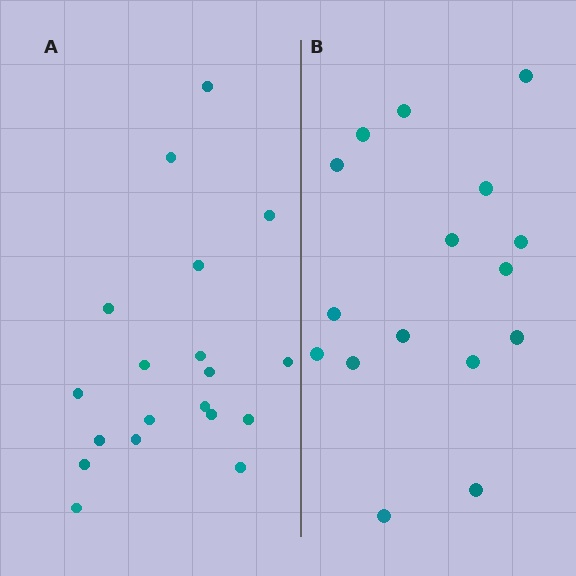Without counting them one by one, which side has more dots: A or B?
Region A (the left region) has more dots.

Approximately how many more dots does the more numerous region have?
Region A has just a few more — roughly 2 or 3 more dots than region B.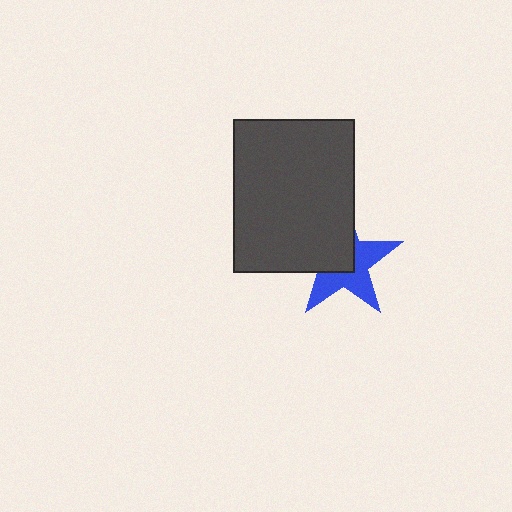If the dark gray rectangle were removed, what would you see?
You would see the complete blue star.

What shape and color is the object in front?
The object in front is a dark gray rectangle.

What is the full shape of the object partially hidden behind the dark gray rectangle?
The partially hidden object is a blue star.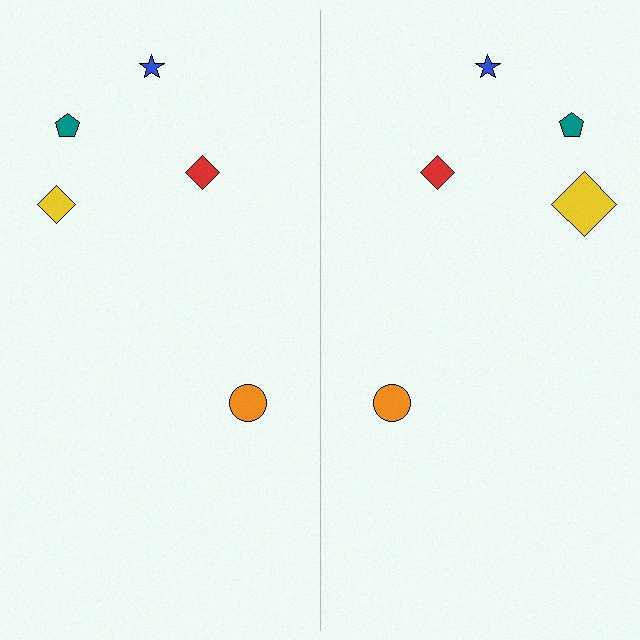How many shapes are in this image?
There are 10 shapes in this image.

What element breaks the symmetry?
The yellow diamond on the right side has a different size than its mirror counterpart.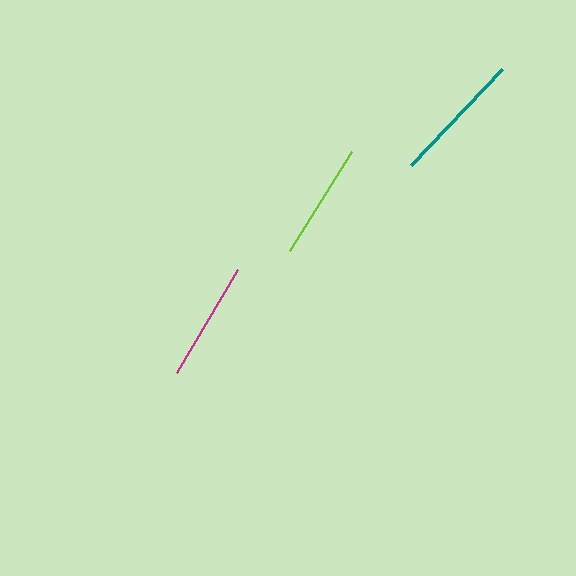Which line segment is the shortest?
The lime line is the shortest at approximately 117 pixels.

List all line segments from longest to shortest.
From longest to shortest: teal, magenta, lime.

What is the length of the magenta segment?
The magenta segment is approximately 119 pixels long.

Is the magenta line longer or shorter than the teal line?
The teal line is longer than the magenta line.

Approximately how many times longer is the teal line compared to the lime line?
The teal line is approximately 1.1 times the length of the lime line.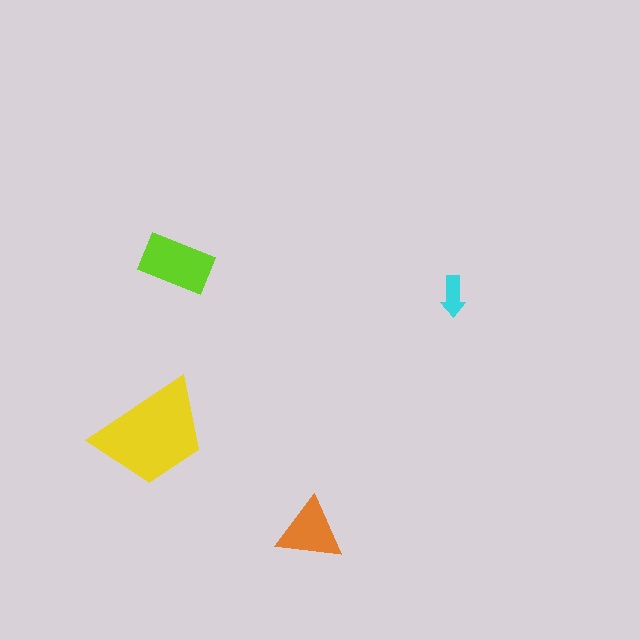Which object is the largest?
The yellow trapezoid.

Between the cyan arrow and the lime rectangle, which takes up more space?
The lime rectangle.